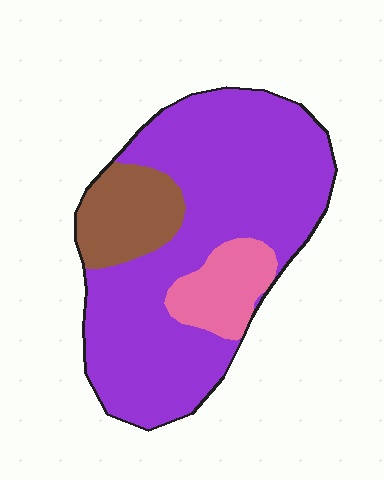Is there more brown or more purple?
Purple.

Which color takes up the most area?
Purple, at roughly 75%.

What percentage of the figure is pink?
Pink covers about 10% of the figure.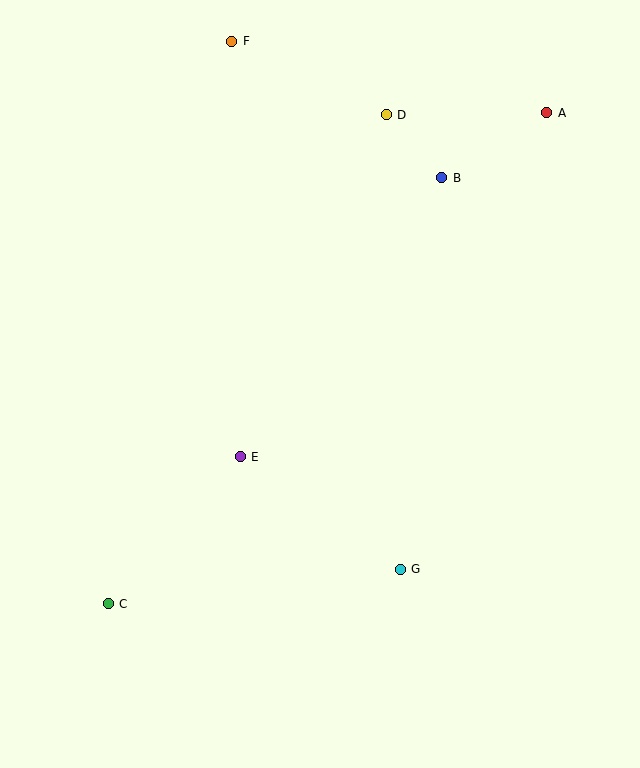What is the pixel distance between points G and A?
The distance between G and A is 480 pixels.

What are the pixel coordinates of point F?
Point F is at (232, 41).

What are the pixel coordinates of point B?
Point B is at (442, 178).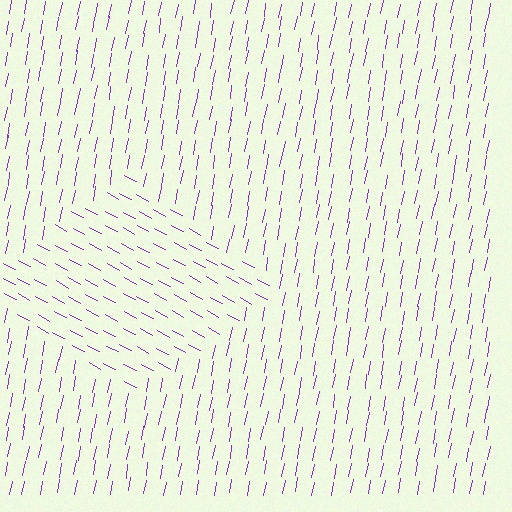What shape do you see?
I see a diamond.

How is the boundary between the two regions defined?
The boundary is defined purely by a change in line orientation (approximately 72 degrees difference). All lines are the same color and thickness.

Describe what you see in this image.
The image is filled with small purple line segments. A diamond region in the image has lines oriented differently from the surrounding lines, creating a visible texture boundary.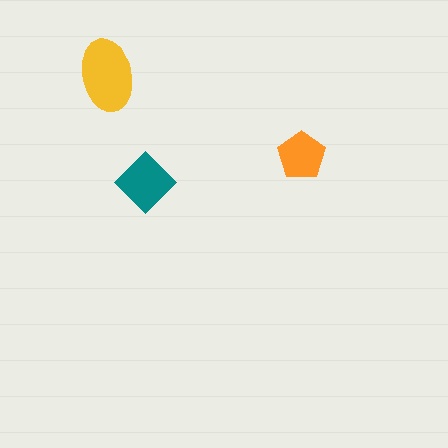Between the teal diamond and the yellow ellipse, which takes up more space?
The yellow ellipse.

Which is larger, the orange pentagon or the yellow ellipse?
The yellow ellipse.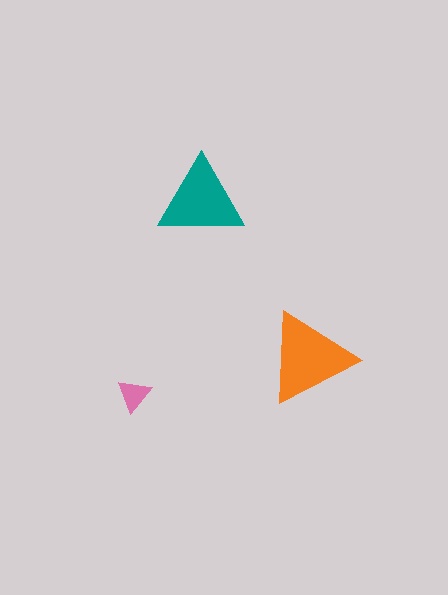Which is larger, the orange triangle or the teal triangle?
The orange one.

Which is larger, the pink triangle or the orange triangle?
The orange one.